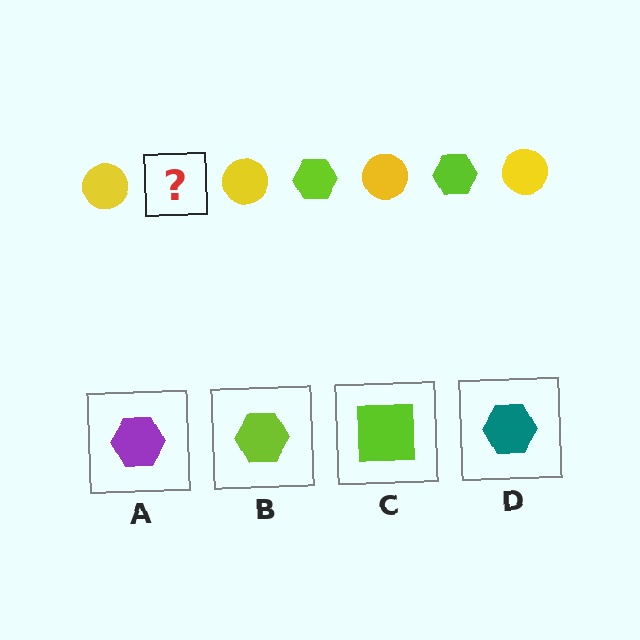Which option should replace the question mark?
Option B.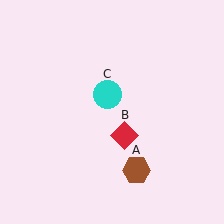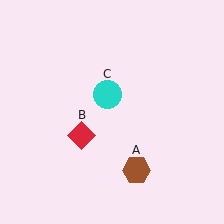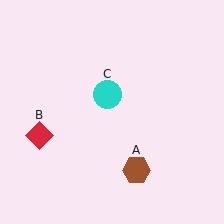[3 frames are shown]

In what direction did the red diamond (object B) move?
The red diamond (object B) moved left.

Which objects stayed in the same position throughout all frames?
Brown hexagon (object A) and cyan circle (object C) remained stationary.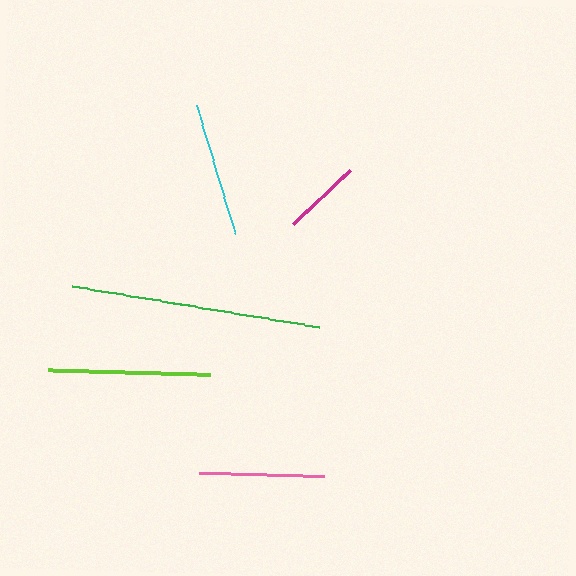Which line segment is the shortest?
The magenta line is the shortest at approximately 79 pixels.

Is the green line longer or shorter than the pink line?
The green line is longer than the pink line.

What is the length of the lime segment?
The lime segment is approximately 161 pixels long.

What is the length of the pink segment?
The pink segment is approximately 126 pixels long.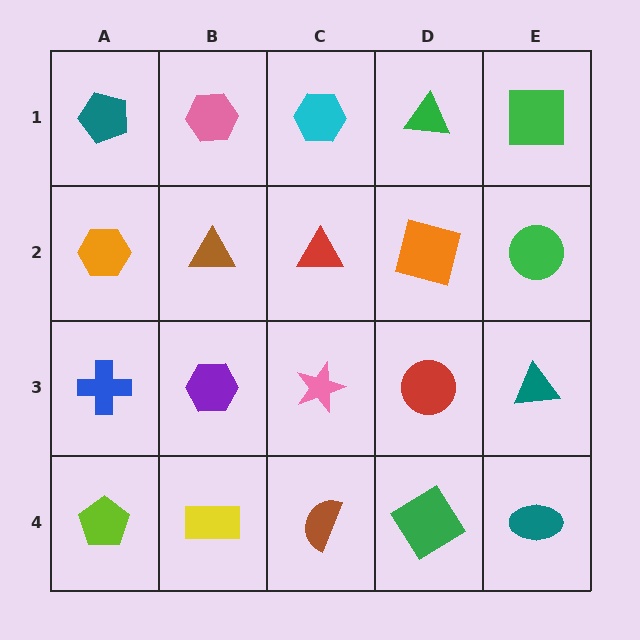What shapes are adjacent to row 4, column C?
A pink star (row 3, column C), a yellow rectangle (row 4, column B), a green diamond (row 4, column D).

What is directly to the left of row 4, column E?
A green diamond.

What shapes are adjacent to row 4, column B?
A purple hexagon (row 3, column B), a lime pentagon (row 4, column A), a brown semicircle (row 4, column C).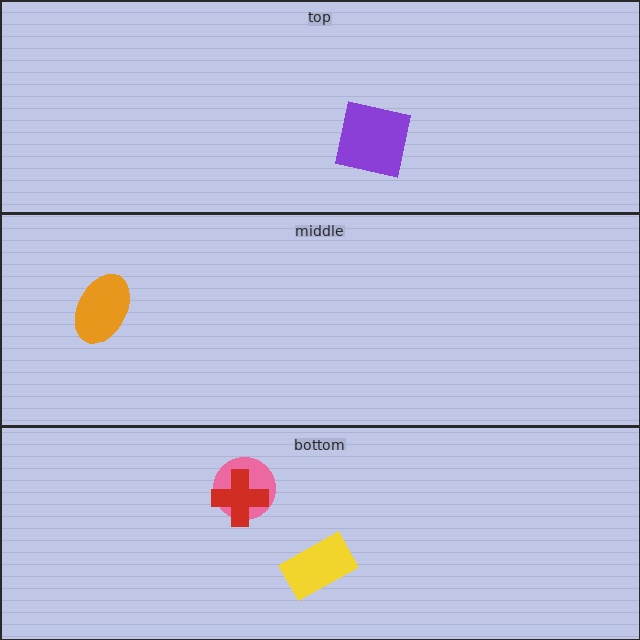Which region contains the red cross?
The bottom region.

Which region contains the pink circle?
The bottom region.